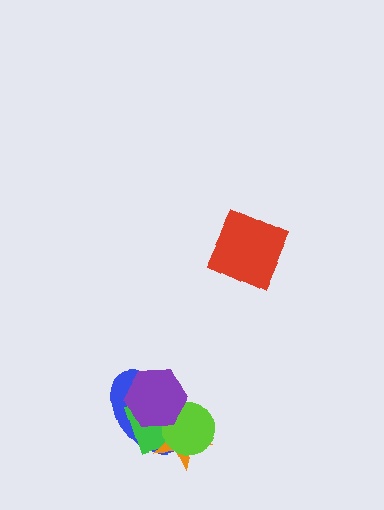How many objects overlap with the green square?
4 objects overlap with the green square.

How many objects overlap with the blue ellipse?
4 objects overlap with the blue ellipse.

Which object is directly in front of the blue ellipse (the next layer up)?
The green square is directly in front of the blue ellipse.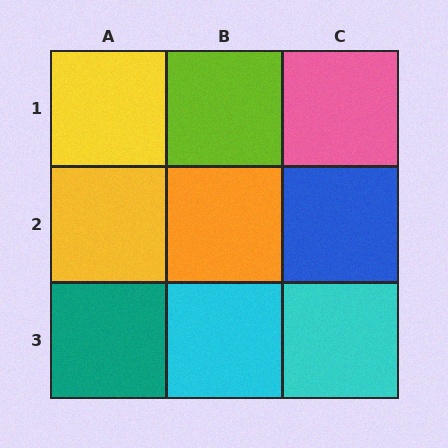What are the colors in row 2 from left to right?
Yellow, orange, blue.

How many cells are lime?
1 cell is lime.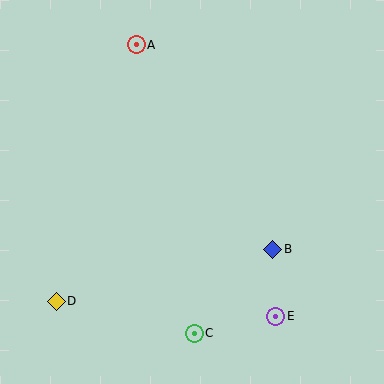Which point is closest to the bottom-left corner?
Point D is closest to the bottom-left corner.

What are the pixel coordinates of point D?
Point D is at (56, 301).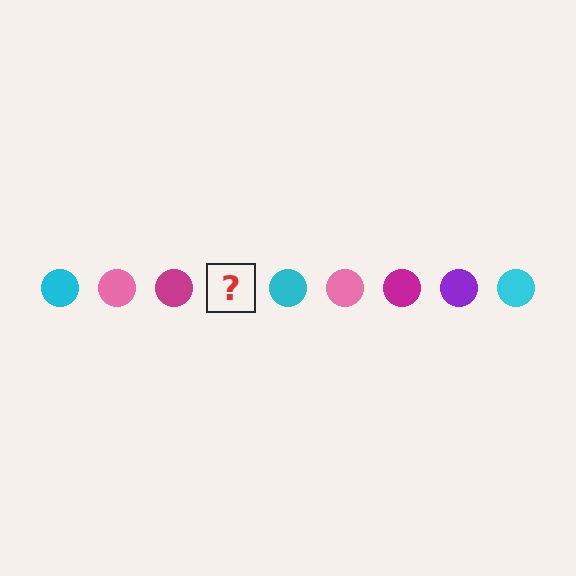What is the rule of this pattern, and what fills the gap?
The rule is that the pattern cycles through cyan, pink, magenta, purple circles. The gap should be filled with a purple circle.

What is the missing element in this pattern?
The missing element is a purple circle.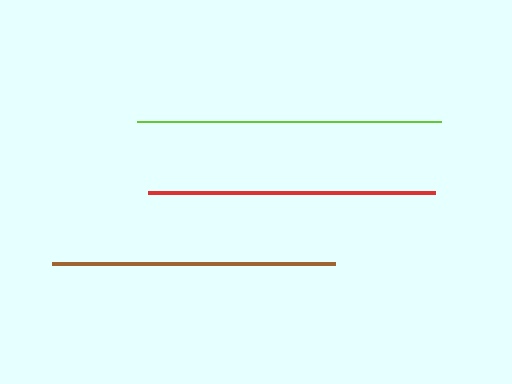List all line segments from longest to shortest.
From longest to shortest: lime, red, brown.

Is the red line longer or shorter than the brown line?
The red line is longer than the brown line.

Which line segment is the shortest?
The brown line is the shortest at approximately 283 pixels.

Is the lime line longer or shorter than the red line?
The lime line is longer than the red line.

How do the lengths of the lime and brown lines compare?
The lime and brown lines are approximately the same length.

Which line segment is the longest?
The lime line is the longest at approximately 304 pixels.